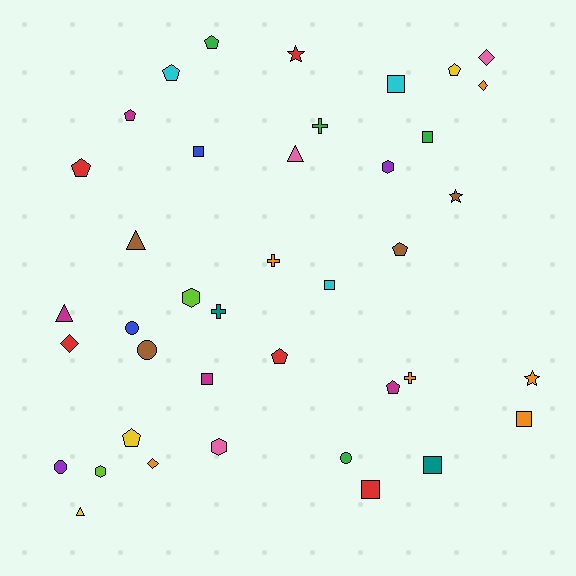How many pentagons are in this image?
There are 9 pentagons.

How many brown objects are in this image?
There are 4 brown objects.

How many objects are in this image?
There are 40 objects.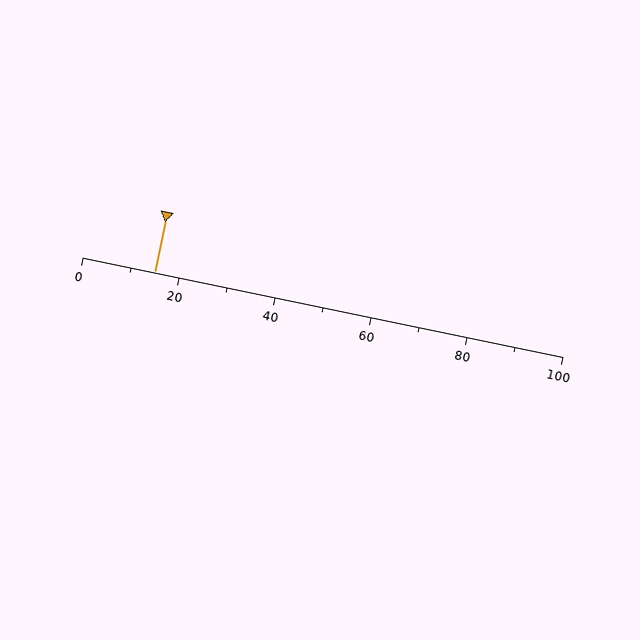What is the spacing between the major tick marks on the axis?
The major ticks are spaced 20 apart.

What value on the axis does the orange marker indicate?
The marker indicates approximately 15.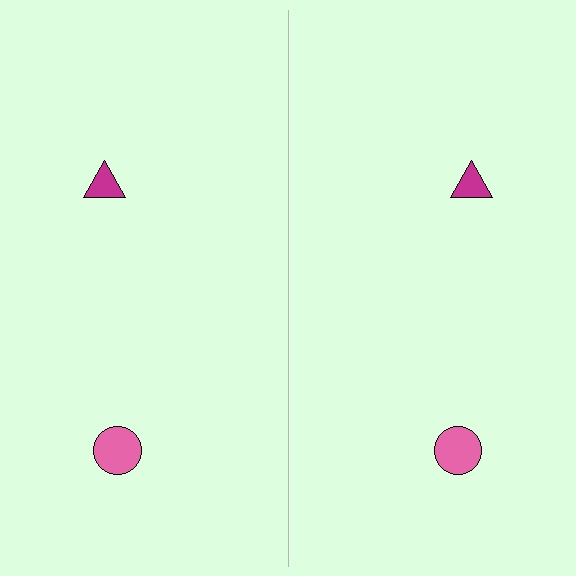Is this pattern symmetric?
Yes, this pattern has bilateral (reflection) symmetry.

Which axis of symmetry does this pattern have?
The pattern has a vertical axis of symmetry running through the center of the image.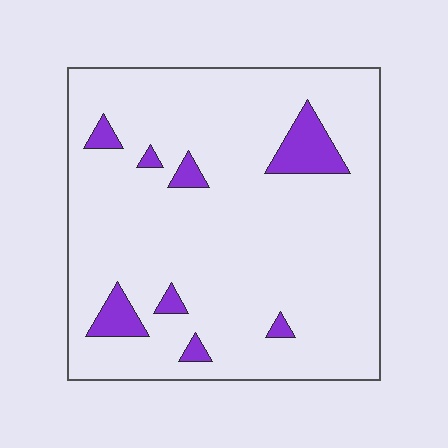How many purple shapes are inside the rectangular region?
8.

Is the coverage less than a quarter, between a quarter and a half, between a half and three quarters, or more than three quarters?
Less than a quarter.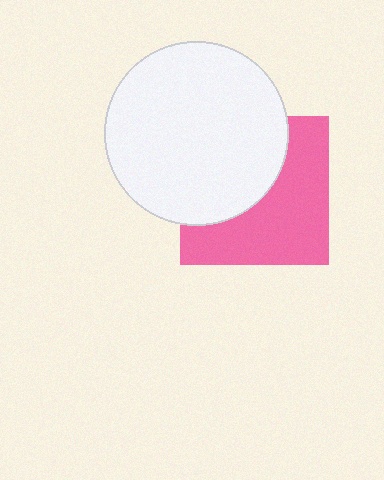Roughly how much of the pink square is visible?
About half of it is visible (roughly 55%).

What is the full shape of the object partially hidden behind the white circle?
The partially hidden object is a pink square.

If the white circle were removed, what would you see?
You would see the complete pink square.